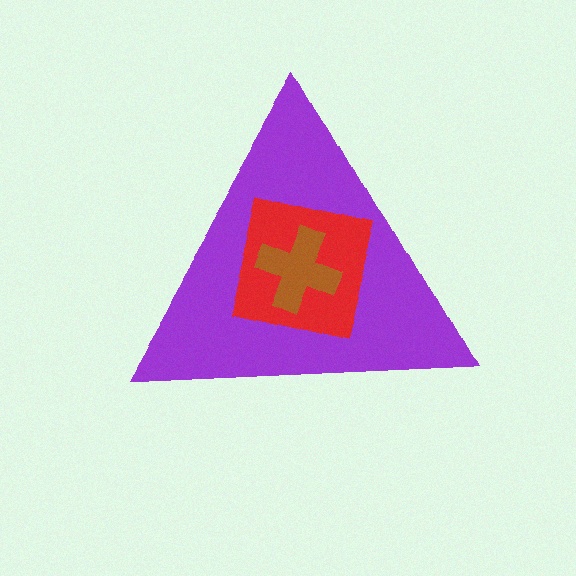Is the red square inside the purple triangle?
Yes.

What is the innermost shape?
The brown cross.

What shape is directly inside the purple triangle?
The red square.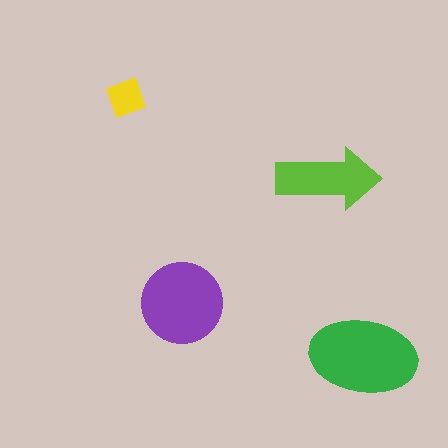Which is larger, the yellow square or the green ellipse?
The green ellipse.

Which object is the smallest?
The yellow square.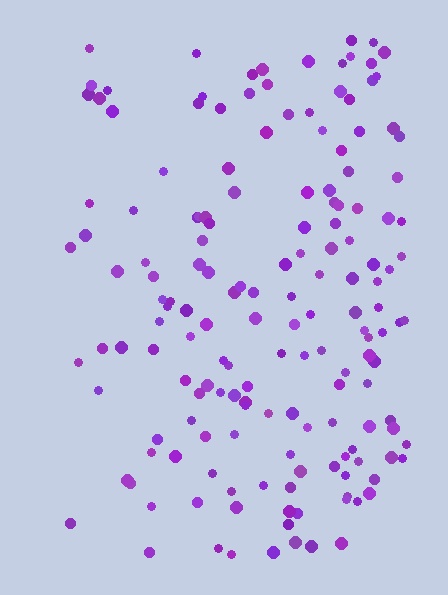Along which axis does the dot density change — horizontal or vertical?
Horizontal.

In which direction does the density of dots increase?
From left to right, with the right side densest.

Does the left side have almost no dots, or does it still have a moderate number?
Still a moderate number, just noticeably fewer than the right.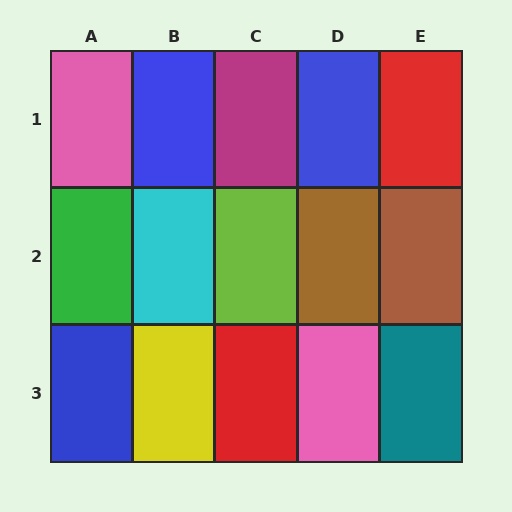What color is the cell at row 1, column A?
Pink.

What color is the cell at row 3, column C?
Red.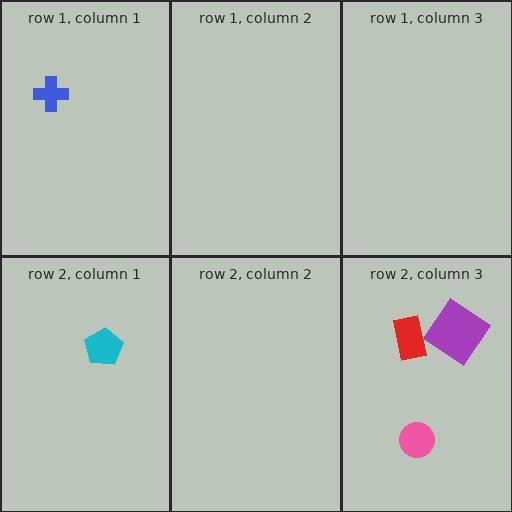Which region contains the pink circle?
The row 2, column 3 region.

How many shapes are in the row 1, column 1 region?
1.